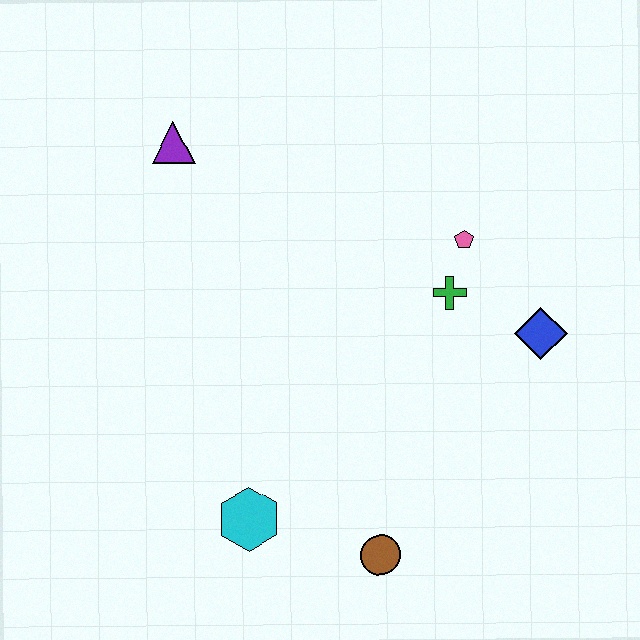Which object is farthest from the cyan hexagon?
The purple triangle is farthest from the cyan hexagon.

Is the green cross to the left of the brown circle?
No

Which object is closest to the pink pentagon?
The green cross is closest to the pink pentagon.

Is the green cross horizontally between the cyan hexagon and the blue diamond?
Yes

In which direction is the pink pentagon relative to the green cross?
The pink pentagon is above the green cross.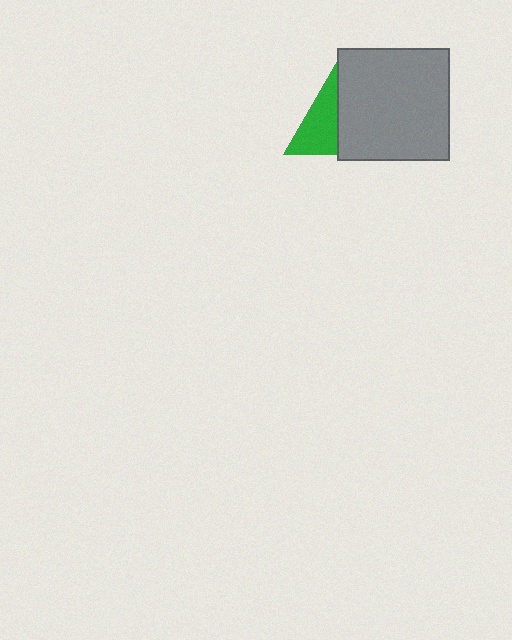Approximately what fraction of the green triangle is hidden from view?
Roughly 58% of the green triangle is hidden behind the gray square.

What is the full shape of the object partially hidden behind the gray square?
The partially hidden object is a green triangle.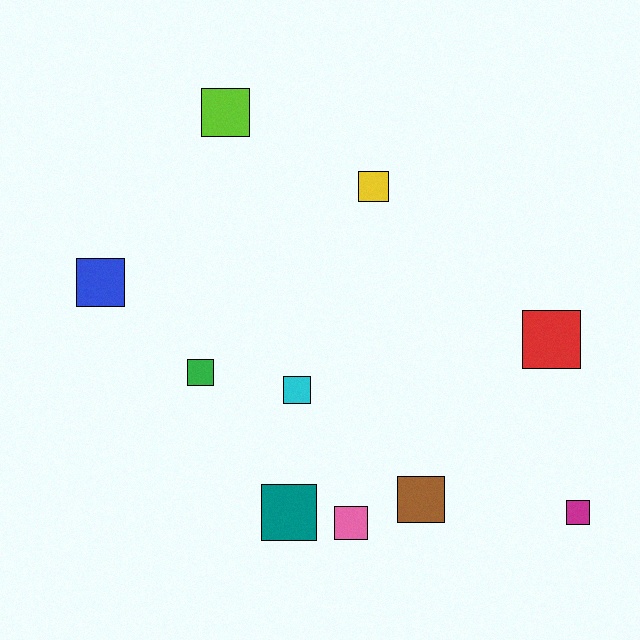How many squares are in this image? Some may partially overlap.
There are 10 squares.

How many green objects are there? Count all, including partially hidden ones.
There is 1 green object.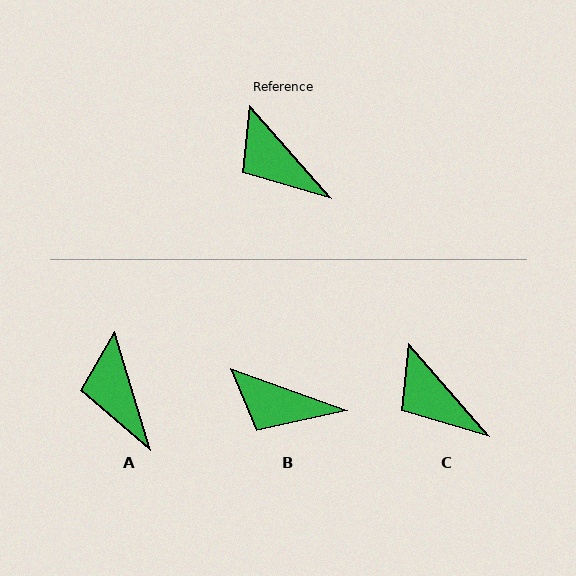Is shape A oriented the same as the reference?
No, it is off by about 24 degrees.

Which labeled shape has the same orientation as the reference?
C.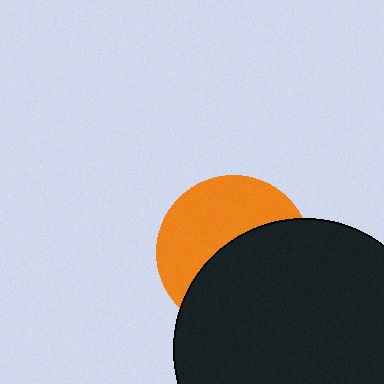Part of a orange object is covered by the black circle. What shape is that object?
It is a circle.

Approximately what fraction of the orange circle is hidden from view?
Roughly 53% of the orange circle is hidden behind the black circle.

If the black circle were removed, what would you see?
You would see the complete orange circle.